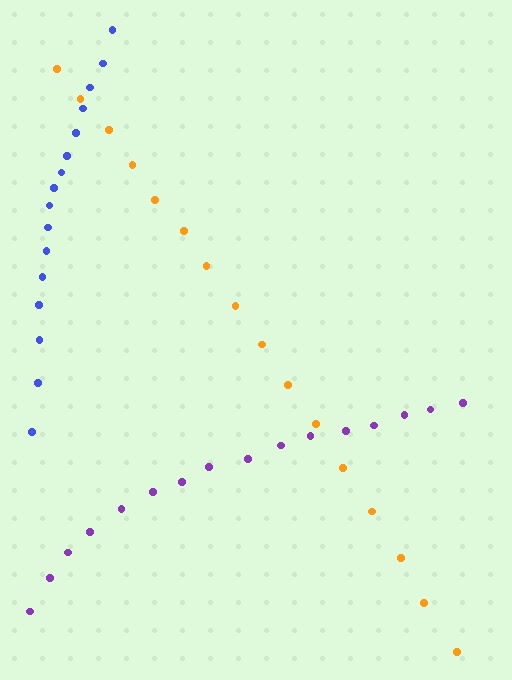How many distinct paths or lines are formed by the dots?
There are 3 distinct paths.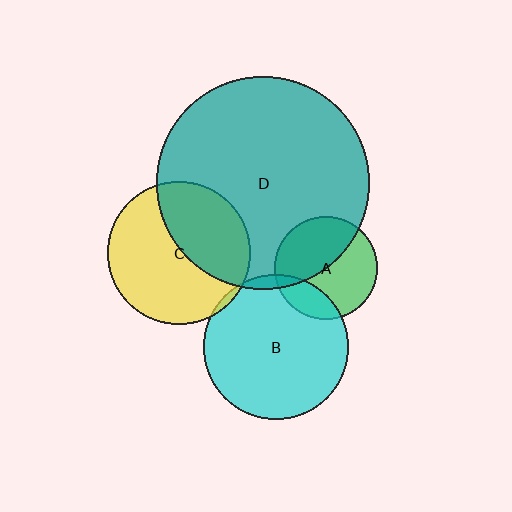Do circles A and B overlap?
Yes.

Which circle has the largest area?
Circle D (teal).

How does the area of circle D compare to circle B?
Approximately 2.2 times.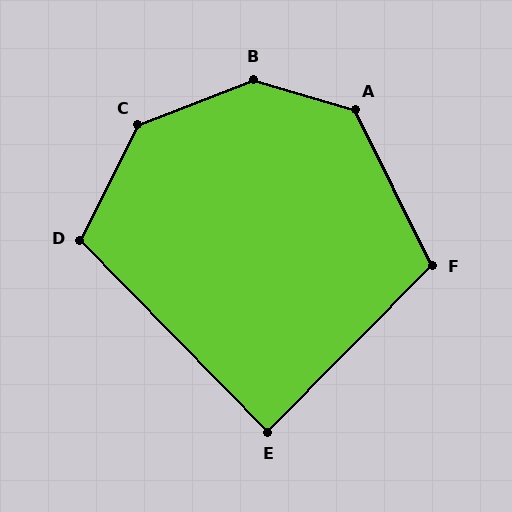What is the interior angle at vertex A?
Approximately 133 degrees (obtuse).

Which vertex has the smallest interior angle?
E, at approximately 89 degrees.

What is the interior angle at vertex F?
Approximately 109 degrees (obtuse).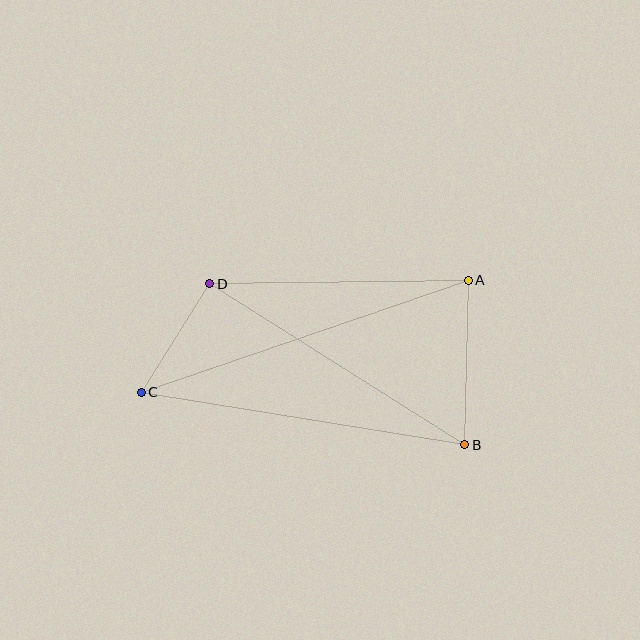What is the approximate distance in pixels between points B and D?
The distance between B and D is approximately 302 pixels.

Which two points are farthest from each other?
Points A and C are farthest from each other.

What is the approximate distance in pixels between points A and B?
The distance between A and B is approximately 165 pixels.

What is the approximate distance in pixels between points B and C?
The distance between B and C is approximately 328 pixels.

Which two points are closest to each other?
Points C and D are closest to each other.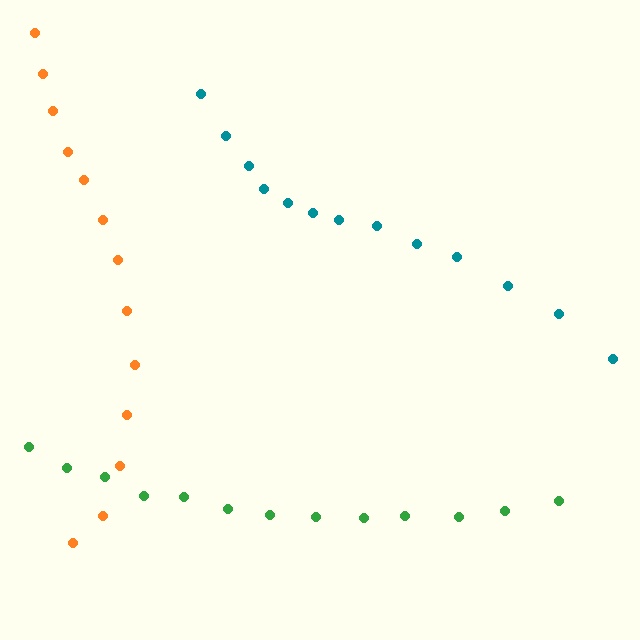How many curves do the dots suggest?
There are 3 distinct paths.